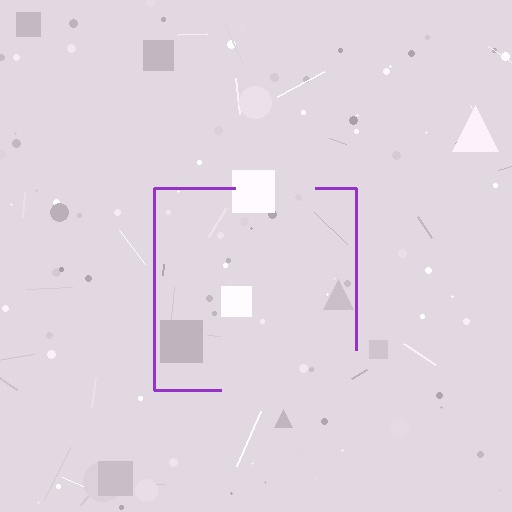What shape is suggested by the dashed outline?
The dashed outline suggests a square.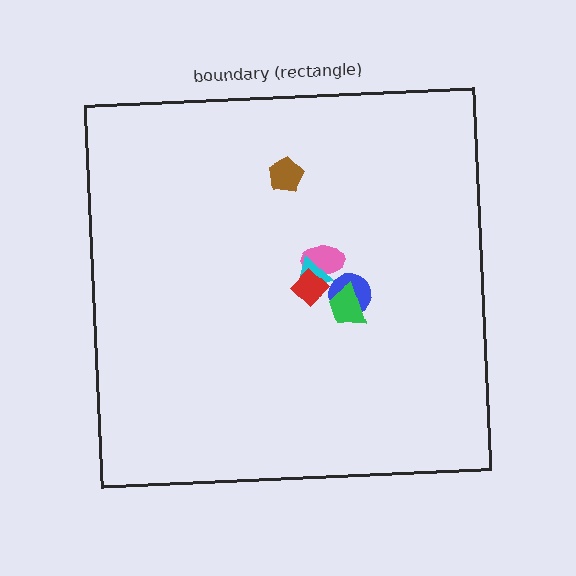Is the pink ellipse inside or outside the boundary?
Inside.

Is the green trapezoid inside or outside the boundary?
Inside.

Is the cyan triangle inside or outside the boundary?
Inside.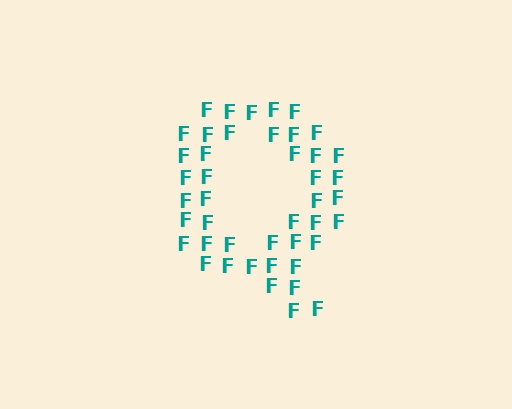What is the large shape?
The large shape is the letter Q.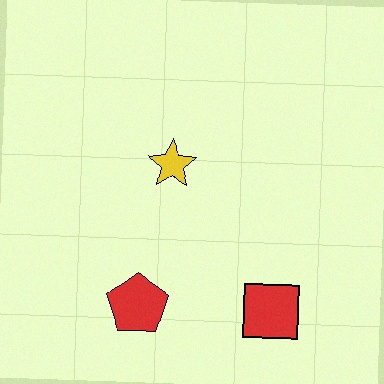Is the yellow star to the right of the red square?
No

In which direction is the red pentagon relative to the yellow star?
The red pentagon is below the yellow star.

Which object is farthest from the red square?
The yellow star is farthest from the red square.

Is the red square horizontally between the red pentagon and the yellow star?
No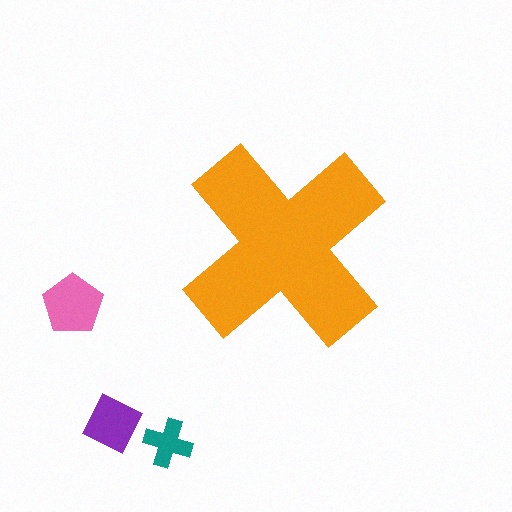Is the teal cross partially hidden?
No, the teal cross is fully visible.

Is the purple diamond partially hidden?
No, the purple diamond is fully visible.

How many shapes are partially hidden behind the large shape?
0 shapes are partially hidden.